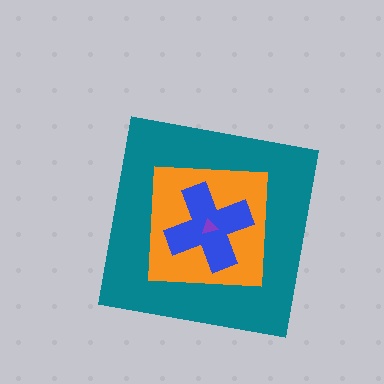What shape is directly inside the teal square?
The orange square.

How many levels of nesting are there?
4.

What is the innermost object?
The purple triangle.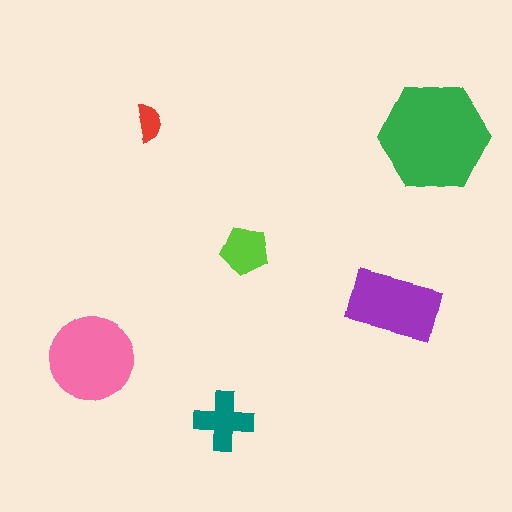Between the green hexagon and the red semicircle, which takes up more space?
The green hexagon.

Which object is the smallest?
The red semicircle.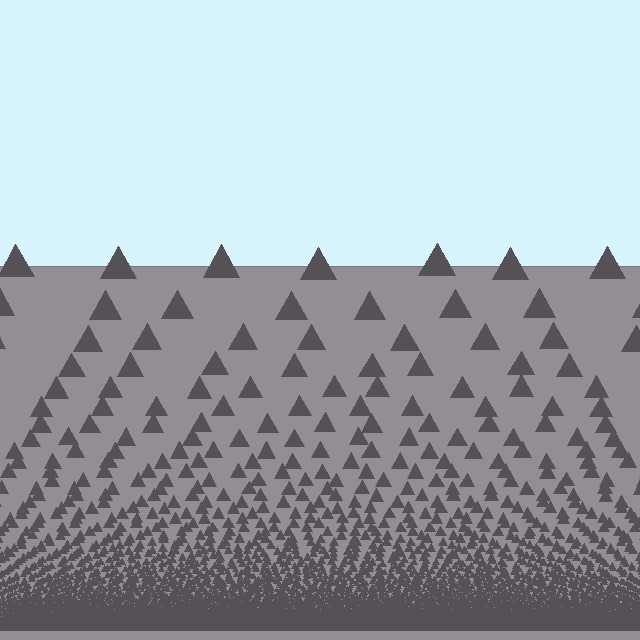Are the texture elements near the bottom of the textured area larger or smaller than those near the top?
Smaller. The gradient is inverted — elements near the bottom are smaller and denser.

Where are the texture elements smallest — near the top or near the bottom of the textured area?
Near the bottom.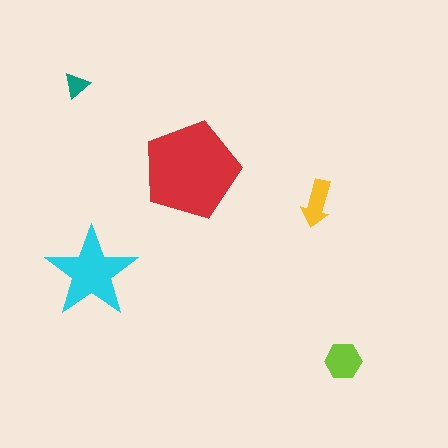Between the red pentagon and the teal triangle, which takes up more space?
The red pentagon.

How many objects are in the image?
There are 5 objects in the image.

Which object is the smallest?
The teal triangle.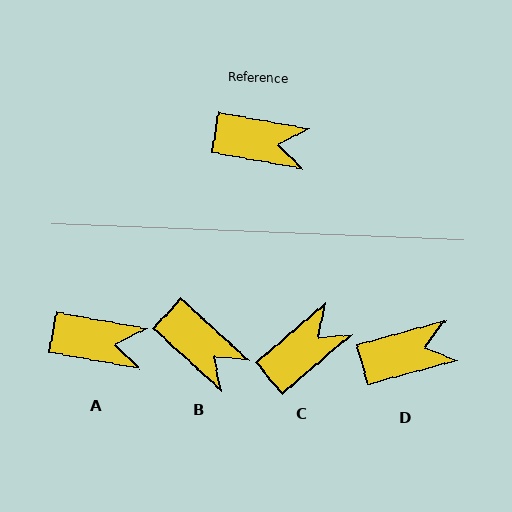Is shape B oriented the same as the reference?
No, it is off by about 32 degrees.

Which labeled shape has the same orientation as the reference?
A.